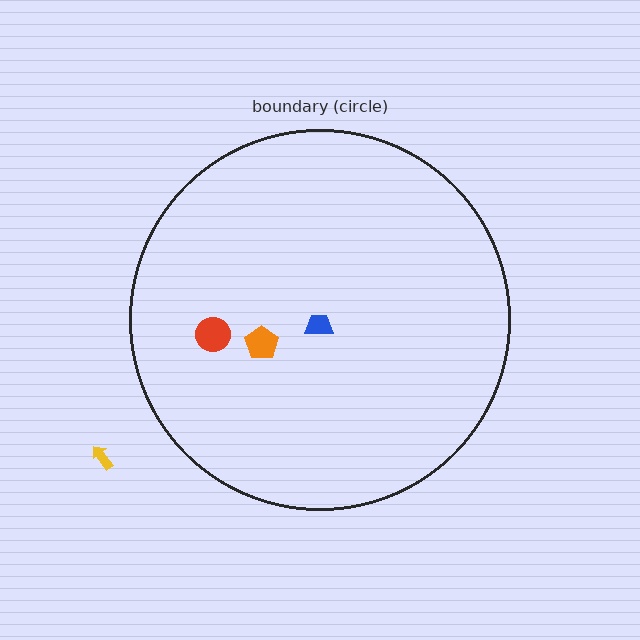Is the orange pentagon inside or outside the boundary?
Inside.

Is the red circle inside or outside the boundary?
Inside.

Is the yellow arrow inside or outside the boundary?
Outside.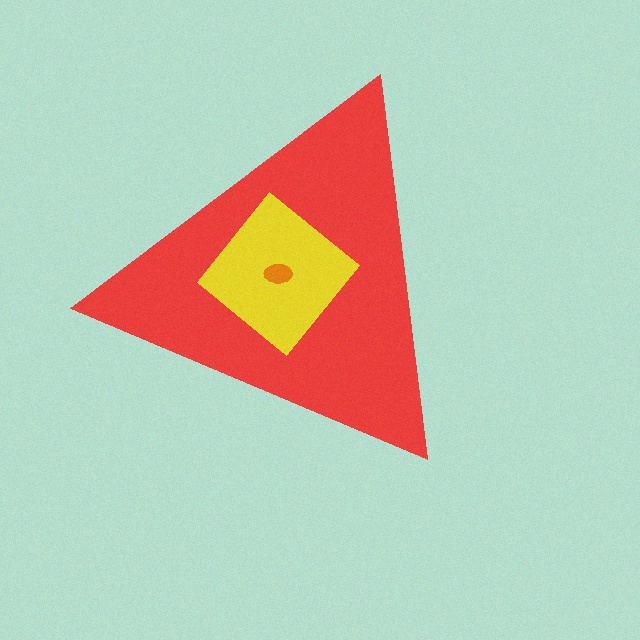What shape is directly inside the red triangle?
The yellow diamond.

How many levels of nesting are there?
3.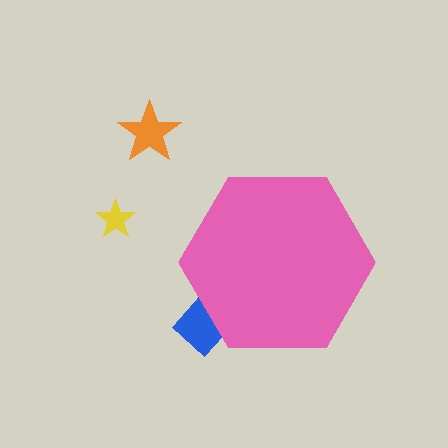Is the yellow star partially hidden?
No, the yellow star is fully visible.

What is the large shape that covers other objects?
A pink hexagon.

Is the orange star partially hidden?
No, the orange star is fully visible.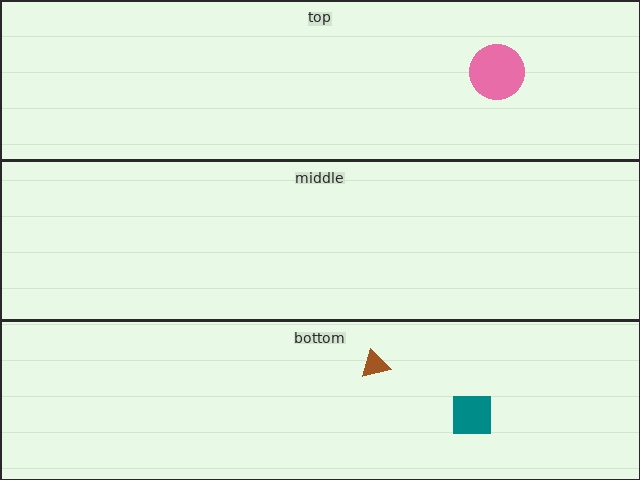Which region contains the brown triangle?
The bottom region.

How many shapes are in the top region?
1.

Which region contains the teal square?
The bottom region.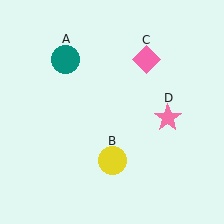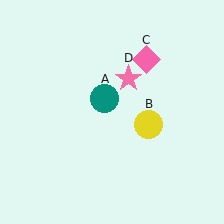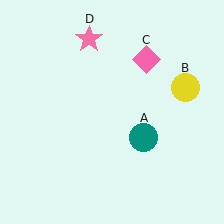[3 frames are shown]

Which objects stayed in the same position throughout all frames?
Pink diamond (object C) remained stationary.